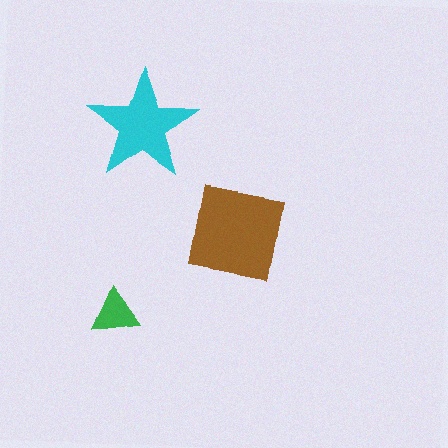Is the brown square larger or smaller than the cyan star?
Larger.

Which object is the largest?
The brown square.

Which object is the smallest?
The green triangle.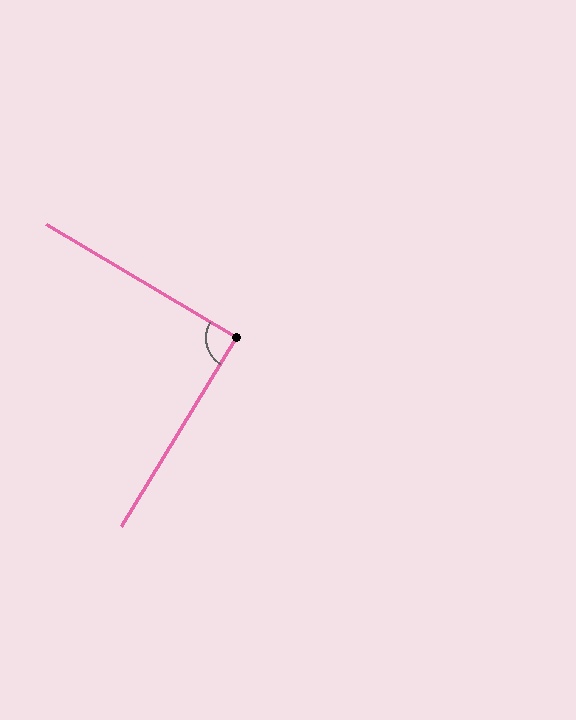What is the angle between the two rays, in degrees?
Approximately 89 degrees.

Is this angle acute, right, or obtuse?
It is approximately a right angle.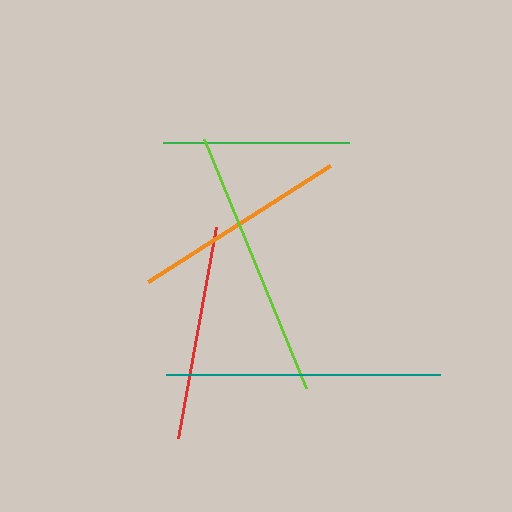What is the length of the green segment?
The green segment is approximately 186 pixels long.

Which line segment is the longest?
The teal line is the longest at approximately 274 pixels.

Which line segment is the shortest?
The green line is the shortest at approximately 186 pixels.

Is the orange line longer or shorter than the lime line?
The lime line is longer than the orange line.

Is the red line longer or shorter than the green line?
The red line is longer than the green line.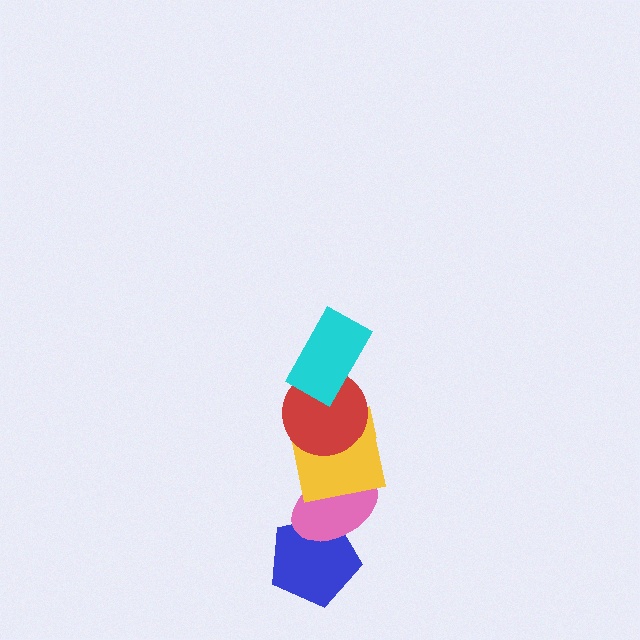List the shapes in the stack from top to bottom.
From top to bottom: the cyan rectangle, the red circle, the yellow square, the pink ellipse, the blue pentagon.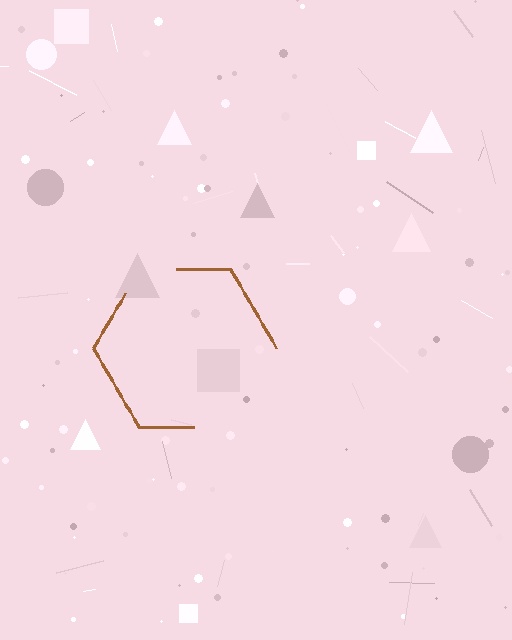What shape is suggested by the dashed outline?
The dashed outline suggests a hexagon.